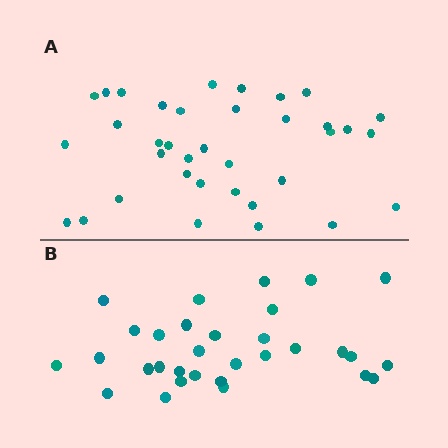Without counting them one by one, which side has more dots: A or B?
Region A (the top region) has more dots.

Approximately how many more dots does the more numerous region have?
Region A has about 5 more dots than region B.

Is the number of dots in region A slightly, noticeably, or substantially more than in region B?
Region A has only slightly more — the two regions are fairly close. The ratio is roughly 1.2 to 1.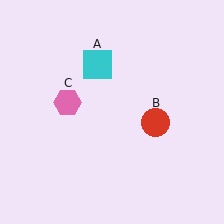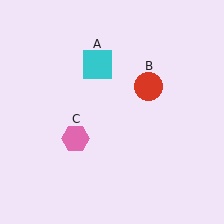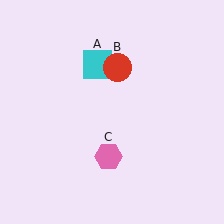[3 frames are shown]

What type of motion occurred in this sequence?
The red circle (object B), pink hexagon (object C) rotated counterclockwise around the center of the scene.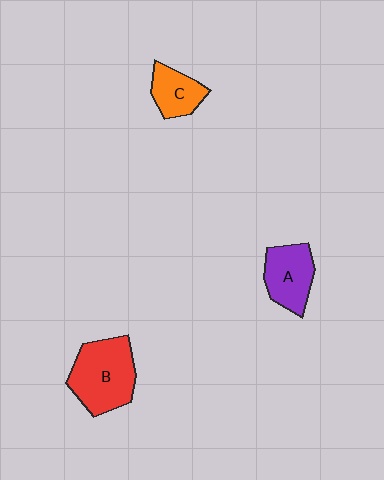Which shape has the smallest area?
Shape C (orange).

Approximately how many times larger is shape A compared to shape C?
Approximately 1.3 times.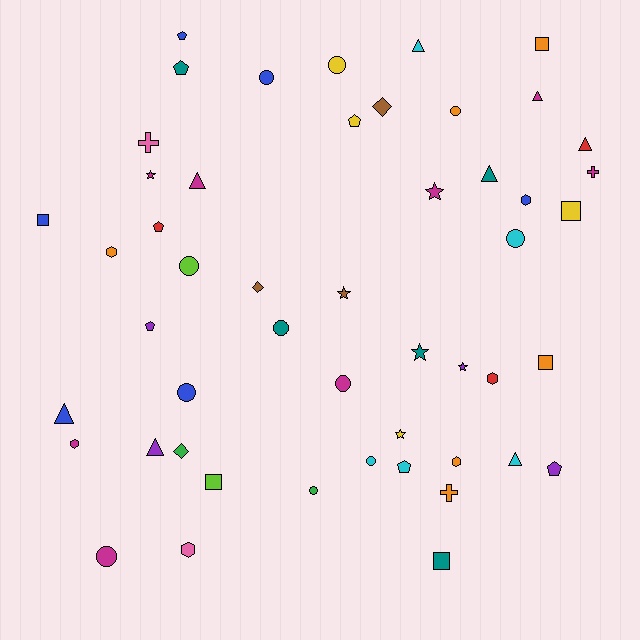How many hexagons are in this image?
There are 6 hexagons.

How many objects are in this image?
There are 50 objects.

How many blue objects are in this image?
There are 6 blue objects.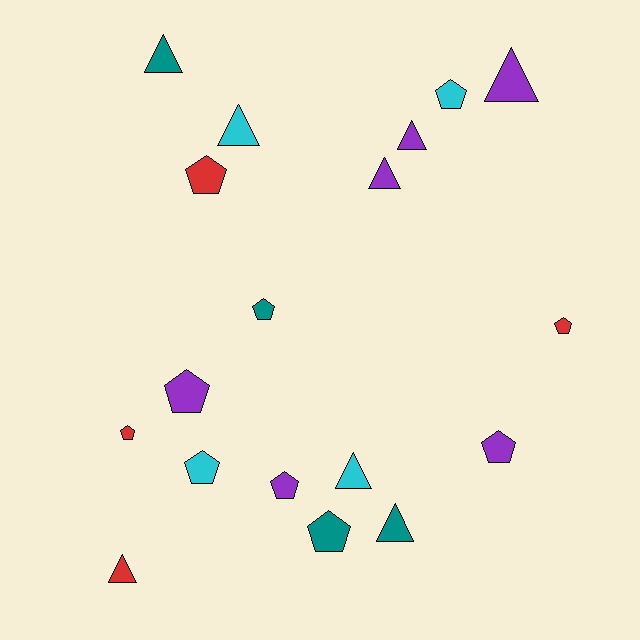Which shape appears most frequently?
Pentagon, with 10 objects.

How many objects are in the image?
There are 18 objects.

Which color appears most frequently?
Purple, with 6 objects.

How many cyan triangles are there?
There are 2 cyan triangles.